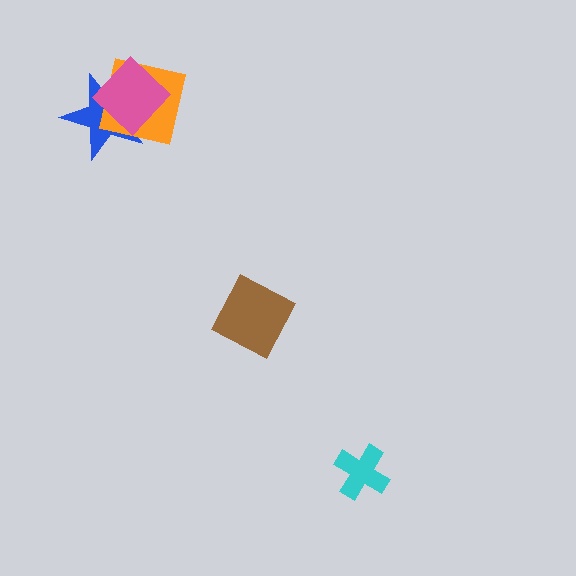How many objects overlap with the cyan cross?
0 objects overlap with the cyan cross.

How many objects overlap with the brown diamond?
0 objects overlap with the brown diamond.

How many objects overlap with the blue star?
2 objects overlap with the blue star.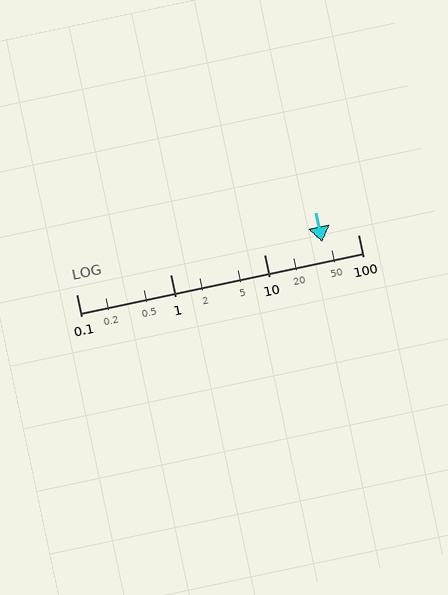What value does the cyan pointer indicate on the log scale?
The pointer indicates approximately 42.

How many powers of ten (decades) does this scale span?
The scale spans 3 decades, from 0.1 to 100.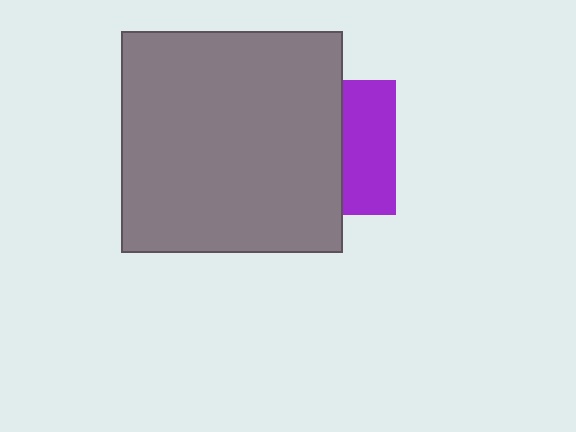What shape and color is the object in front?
The object in front is a gray square.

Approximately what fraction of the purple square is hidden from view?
Roughly 61% of the purple square is hidden behind the gray square.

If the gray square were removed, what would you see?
You would see the complete purple square.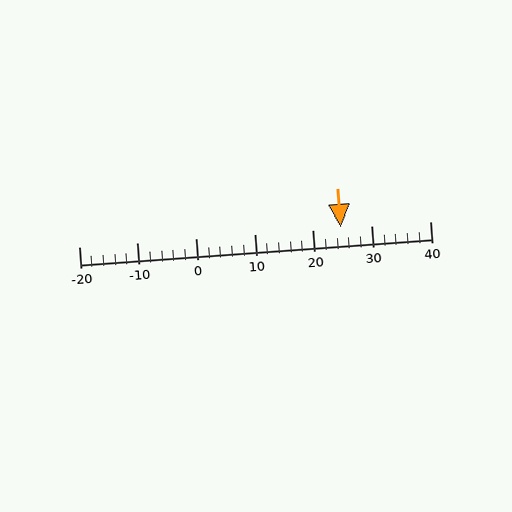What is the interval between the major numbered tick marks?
The major tick marks are spaced 10 units apart.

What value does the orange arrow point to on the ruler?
The orange arrow points to approximately 25.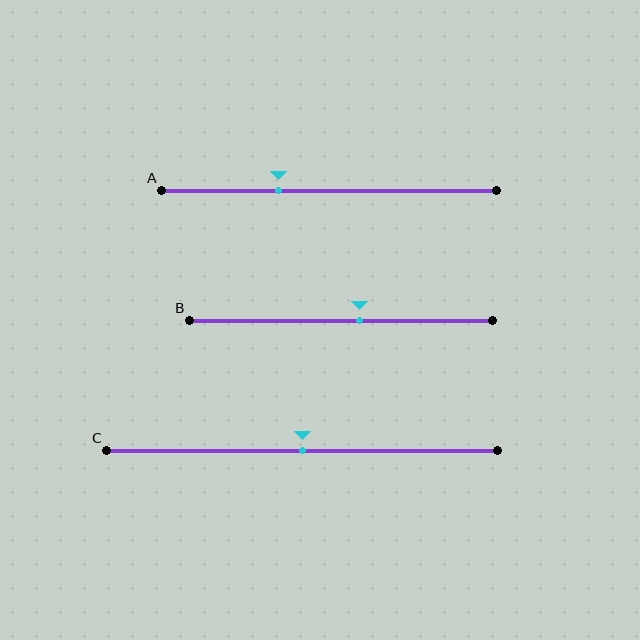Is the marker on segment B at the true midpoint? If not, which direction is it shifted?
No, the marker on segment B is shifted to the right by about 6% of the segment length.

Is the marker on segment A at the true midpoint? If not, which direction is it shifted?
No, the marker on segment A is shifted to the left by about 15% of the segment length.